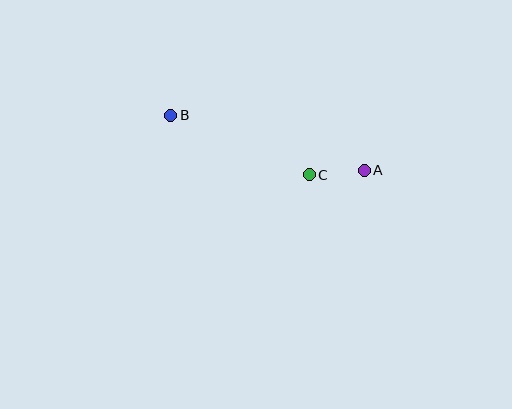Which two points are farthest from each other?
Points A and B are farthest from each other.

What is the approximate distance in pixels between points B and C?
The distance between B and C is approximately 151 pixels.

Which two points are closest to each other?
Points A and C are closest to each other.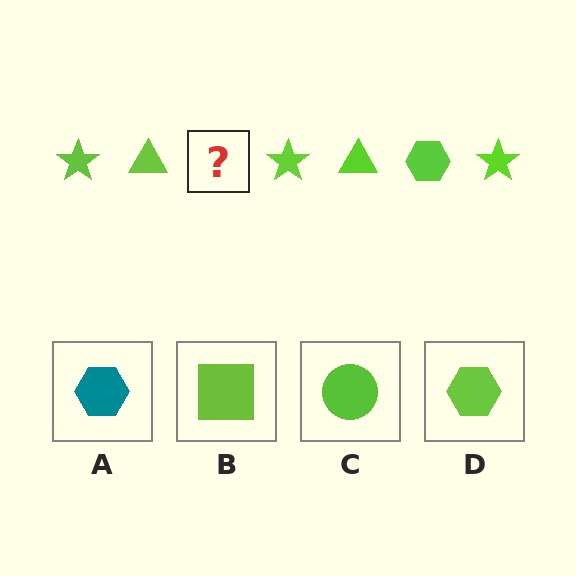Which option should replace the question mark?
Option D.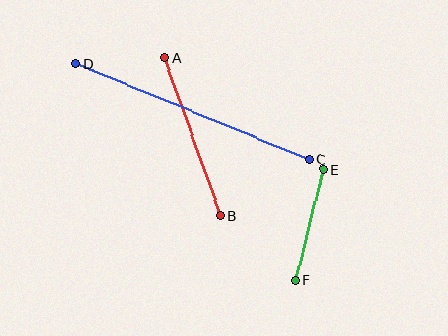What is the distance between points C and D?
The distance is approximately 253 pixels.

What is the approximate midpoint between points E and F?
The midpoint is at approximately (310, 225) pixels.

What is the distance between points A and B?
The distance is approximately 167 pixels.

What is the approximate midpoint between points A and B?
The midpoint is at approximately (193, 137) pixels.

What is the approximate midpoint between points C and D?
The midpoint is at approximately (192, 112) pixels.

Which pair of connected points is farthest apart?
Points C and D are farthest apart.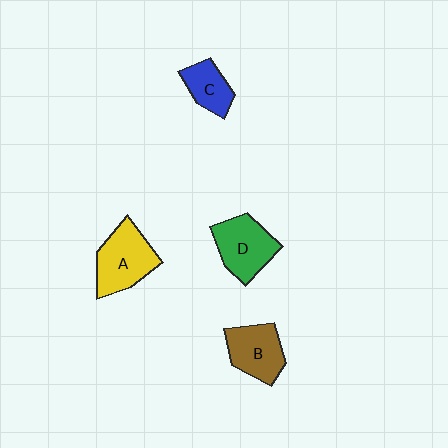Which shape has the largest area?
Shape A (yellow).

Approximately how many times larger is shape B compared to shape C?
Approximately 1.4 times.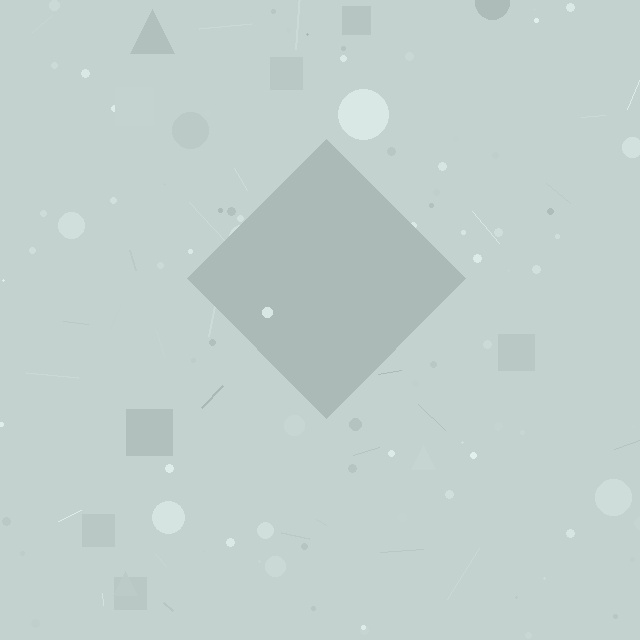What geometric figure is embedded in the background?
A diamond is embedded in the background.